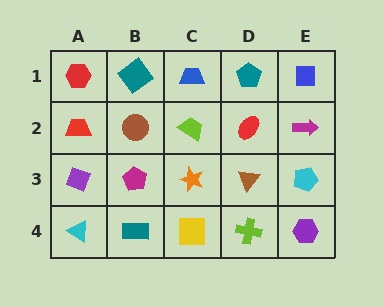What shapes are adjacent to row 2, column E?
A blue square (row 1, column E), a cyan pentagon (row 3, column E), a red ellipse (row 2, column D).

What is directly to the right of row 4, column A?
A teal rectangle.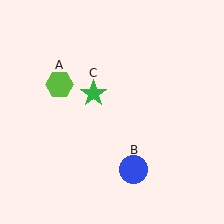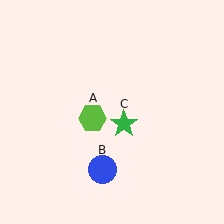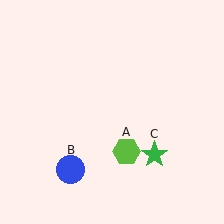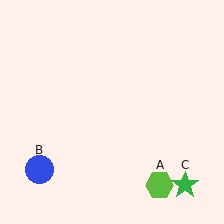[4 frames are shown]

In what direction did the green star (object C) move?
The green star (object C) moved down and to the right.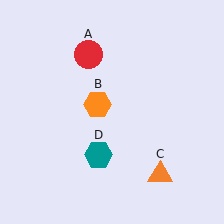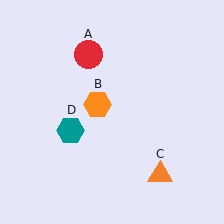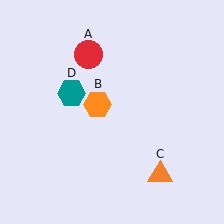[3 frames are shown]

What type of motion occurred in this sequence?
The teal hexagon (object D) rotated clockwise around the center of the scene.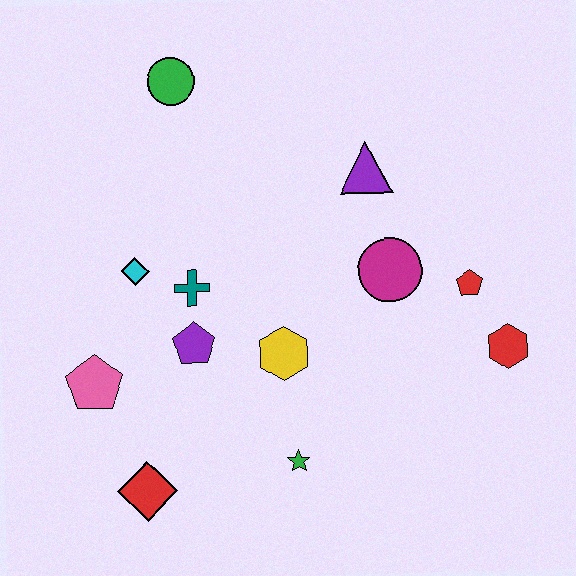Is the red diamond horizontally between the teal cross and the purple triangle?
No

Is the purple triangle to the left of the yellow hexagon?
No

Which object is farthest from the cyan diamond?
The red hexagon is farthest from the cyan diamond.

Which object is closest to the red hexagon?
The red pentagon is closest to the red hexagon.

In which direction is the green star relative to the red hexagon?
The green star is to the left of the red hexagon.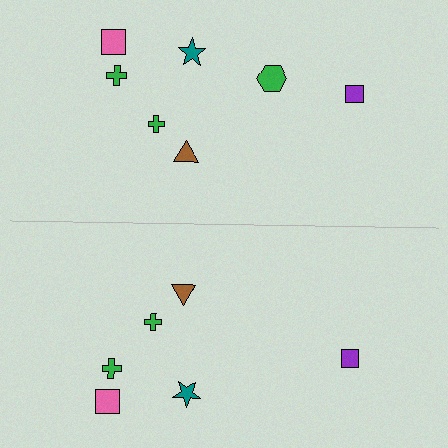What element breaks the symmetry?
A green hexagon is missing from the bottom side.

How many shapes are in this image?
There are 13 shapes in this image.